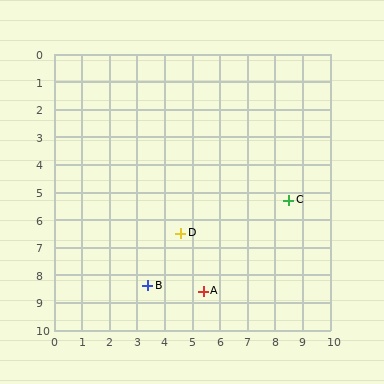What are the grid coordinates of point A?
Point A is at approximately (5.4, 8.6).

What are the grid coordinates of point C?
Point C is at approximately (8.5, 5.3).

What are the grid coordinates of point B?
Point B is at approximately (3.4, 8.4).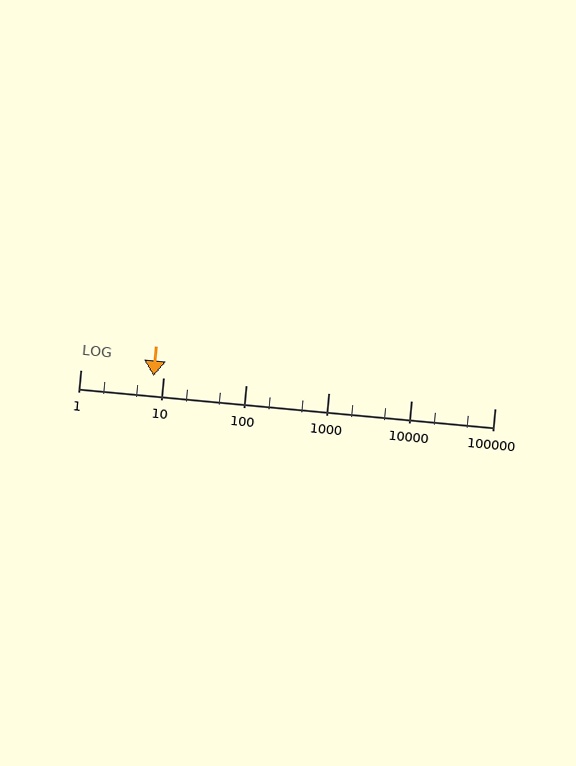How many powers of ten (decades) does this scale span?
The scale spans 5 decades, from 1 to 100000.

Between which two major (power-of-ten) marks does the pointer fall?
The pointer is between 1 and 10.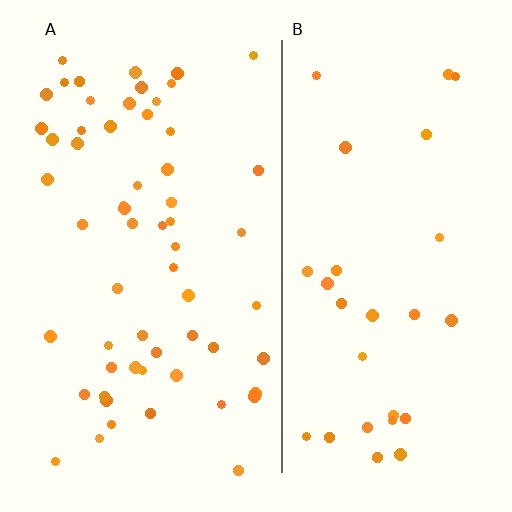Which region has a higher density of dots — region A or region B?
A (the left).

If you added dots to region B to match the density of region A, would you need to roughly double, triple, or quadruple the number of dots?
Approximately double.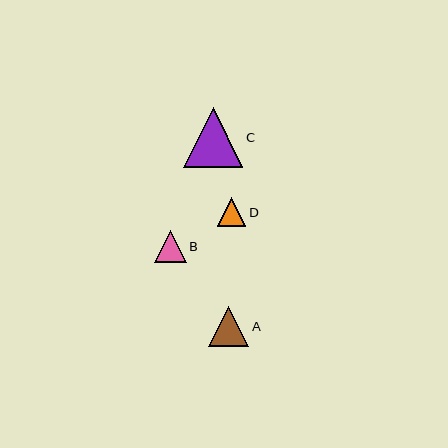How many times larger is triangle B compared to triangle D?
Triangle B is approximately 1.1 times the size of triangle D.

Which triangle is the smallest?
Triangle D is the smallest with a size of approximately 29 pixels.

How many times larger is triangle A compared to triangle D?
Triangle A is approximately 1.4 times the size of triangle D.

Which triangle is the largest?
Triangle C is the largest with a size of approximately 60 pixels.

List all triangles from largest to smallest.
From largest to smallest: C, A, B, D.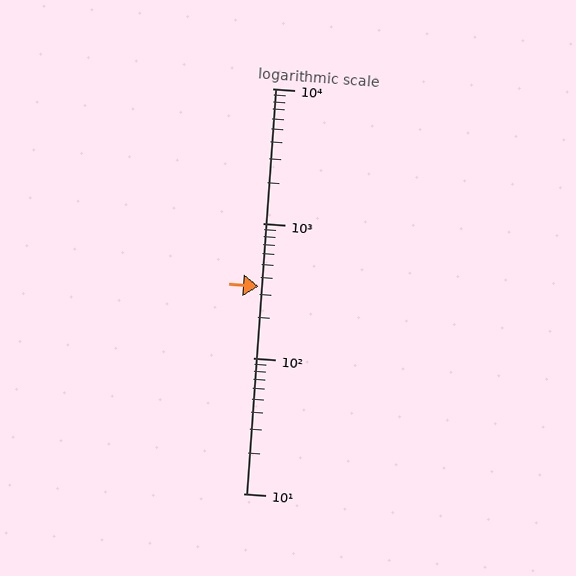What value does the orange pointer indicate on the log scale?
The pointer indicates approximately 340.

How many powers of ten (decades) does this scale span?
The scale spans 3 decades, from 10 to 10000.